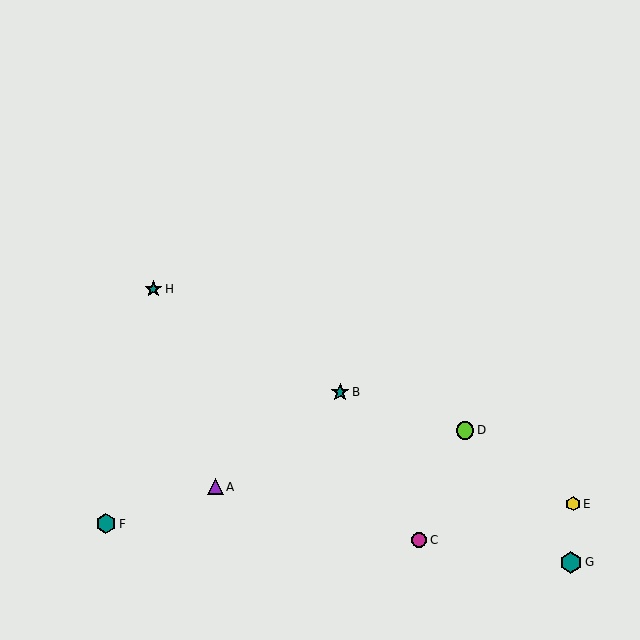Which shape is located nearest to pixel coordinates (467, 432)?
The lime circle (labeled D) at (465, 430) is nearest to that location.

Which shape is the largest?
The teal hexagon (labeled G) is the largest.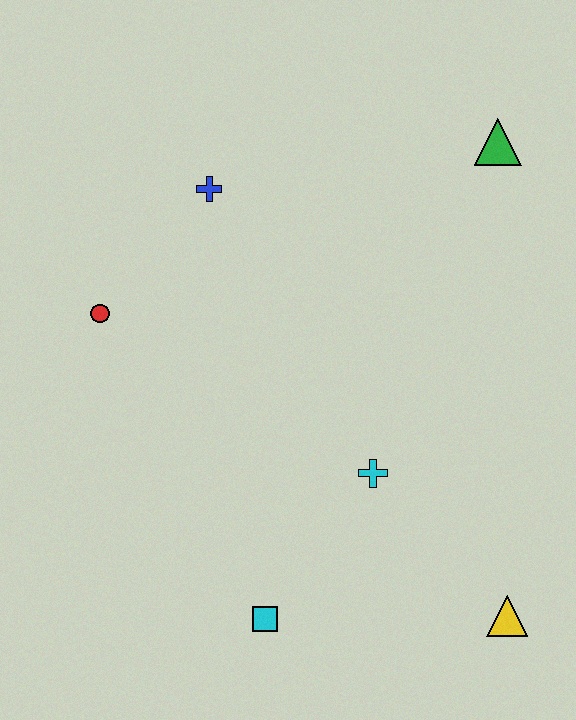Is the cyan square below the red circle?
Yes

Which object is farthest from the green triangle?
The cyan square is farthest from the green triangle.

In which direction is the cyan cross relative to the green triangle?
The cyan cross is below the green triangle.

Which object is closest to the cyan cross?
The cyan square is closest to the cyan cross.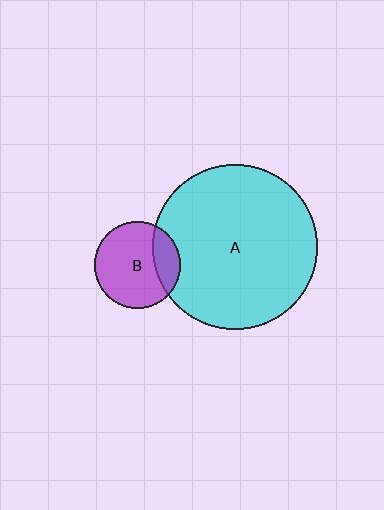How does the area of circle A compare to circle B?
Approximately 3.6 times.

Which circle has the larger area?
Circle A (cyan).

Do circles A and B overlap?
Yes.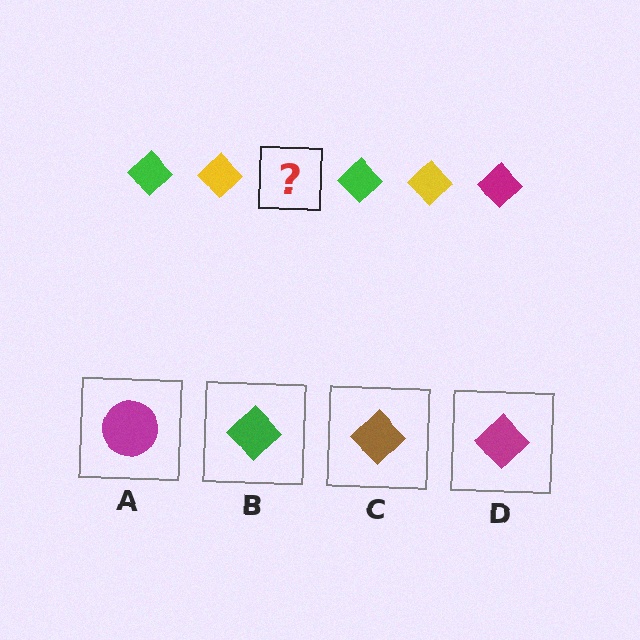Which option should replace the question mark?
Option D.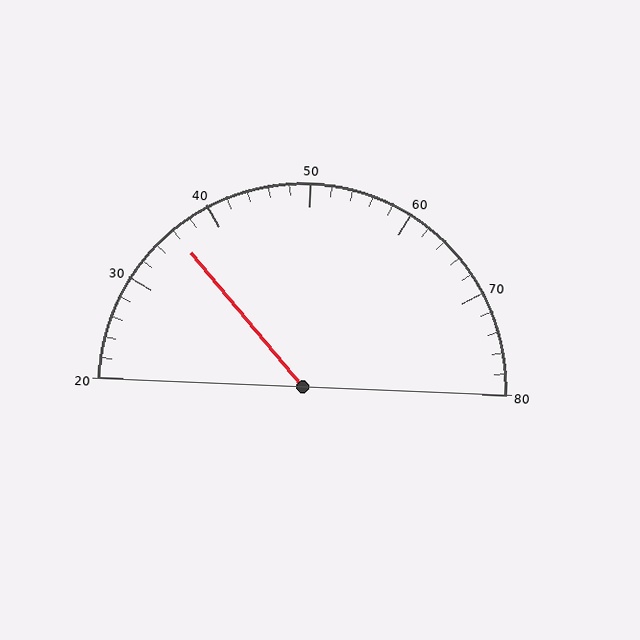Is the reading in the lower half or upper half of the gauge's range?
The reading is in the lower half of the range (20 to 80).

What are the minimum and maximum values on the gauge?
The gauge ranges from 20 to 80.